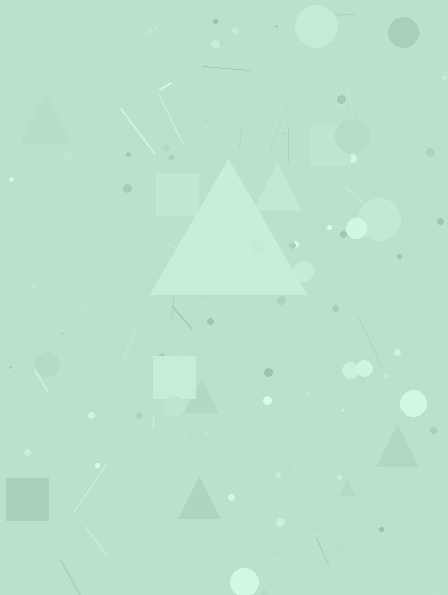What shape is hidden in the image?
A triangle is hidden in the image.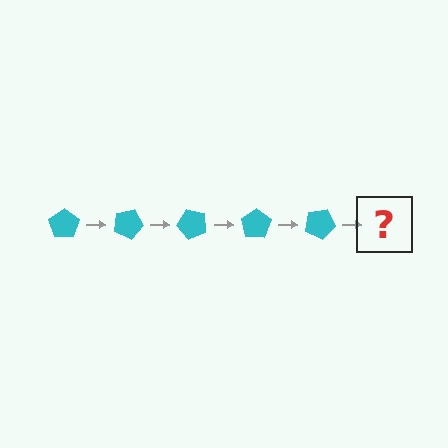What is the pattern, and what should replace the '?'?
The pattern is that the pentagon rotates 25 degrees each step. The '?' should be a cyan pentagon rotated 125 degrees.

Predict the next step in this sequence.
The next step is a cyan pentagon rotated 125 degrees.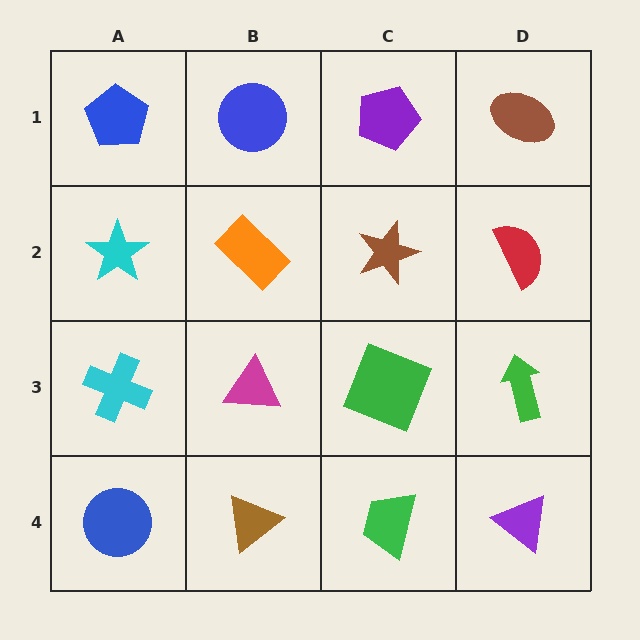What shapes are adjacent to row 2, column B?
A blue circle (row 1, column B), a magenta triangle (row 3, column B), a cyan star (row 2, column A), a brown star (row 2, column C).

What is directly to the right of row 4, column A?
A brown triangle.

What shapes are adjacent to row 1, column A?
A cyan star (row 2, column A), a blue circle (row 1, column B).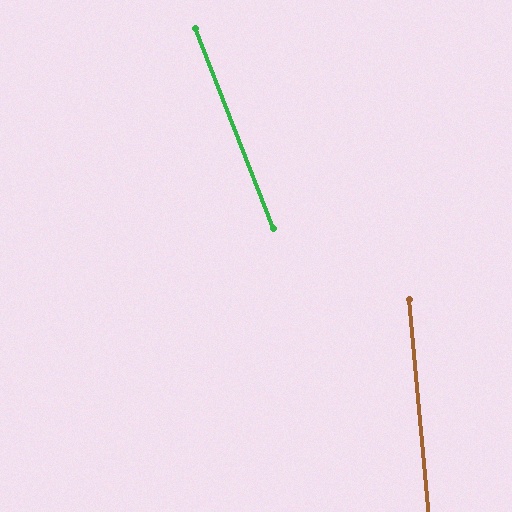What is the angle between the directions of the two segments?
Approximately 16 degrees.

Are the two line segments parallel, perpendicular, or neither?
Neither parallel nor perpendicular — they differ by about 16°.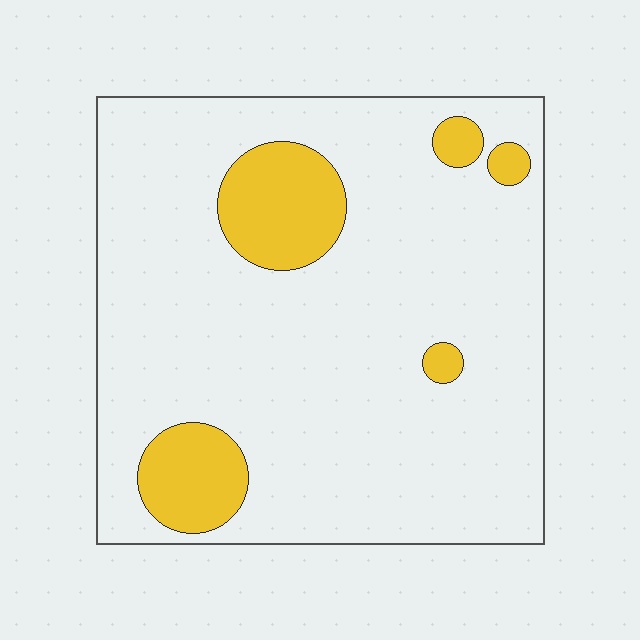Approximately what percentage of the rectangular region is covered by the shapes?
Approximately 15%.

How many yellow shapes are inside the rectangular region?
5.